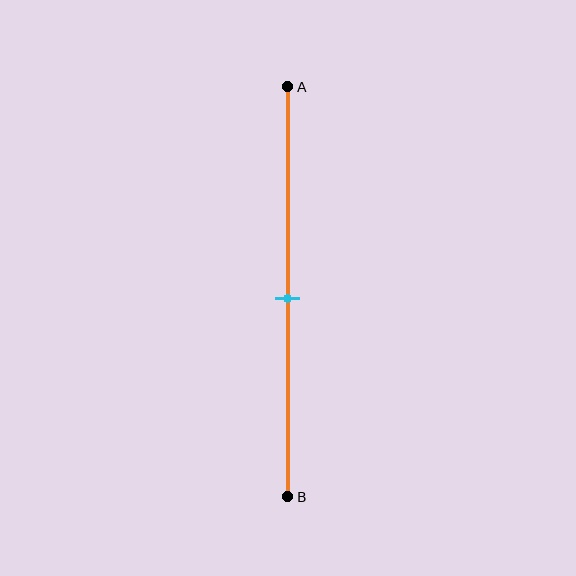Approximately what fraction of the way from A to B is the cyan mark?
The cyan mark is approximately 50% of the way from A to B.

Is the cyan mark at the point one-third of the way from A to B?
No, the mark is at about 50% from A, not at the 33% one-third point.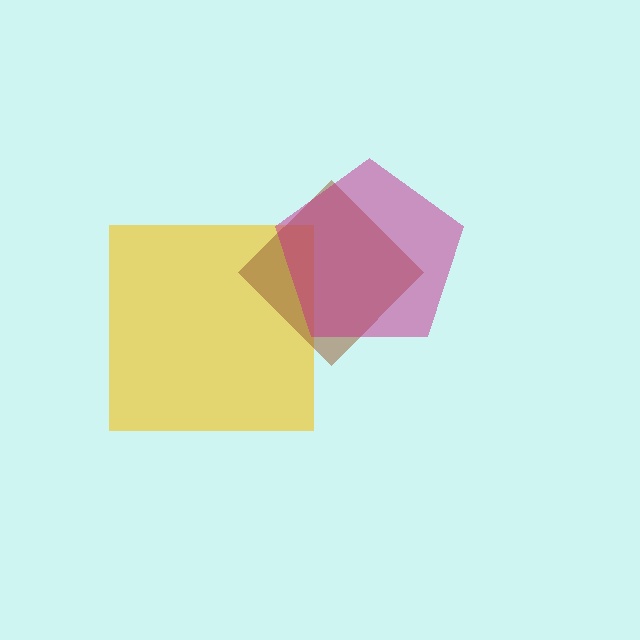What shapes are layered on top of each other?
The layered shapes are: a yellow square, a brown diamond, a magenta pentagon.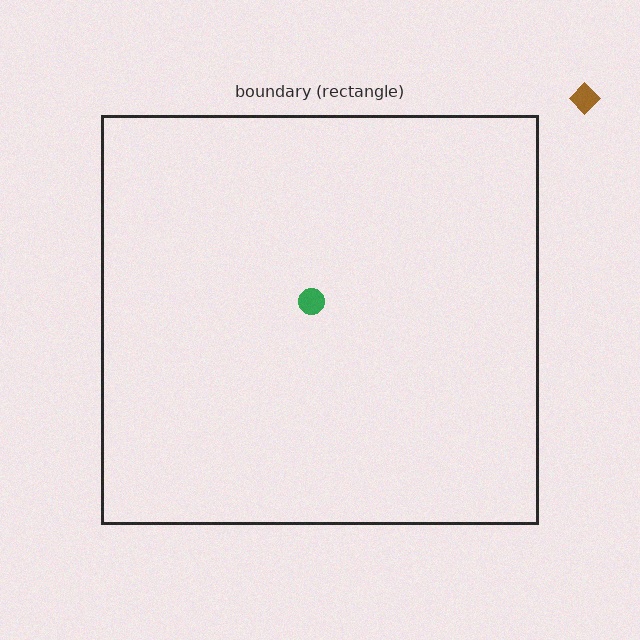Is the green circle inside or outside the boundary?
Inside.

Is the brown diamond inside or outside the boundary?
Outside.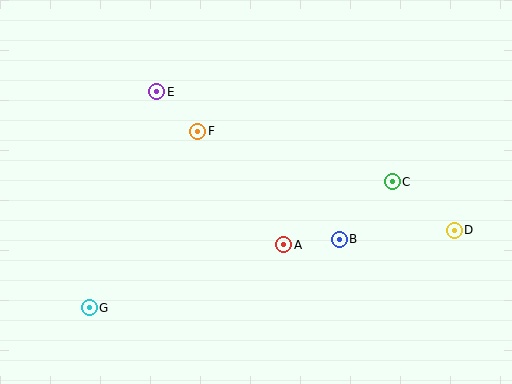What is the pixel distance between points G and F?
The distance between G and F is 207 pixels.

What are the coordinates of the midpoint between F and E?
The midpoint between F and E is at (177, 112).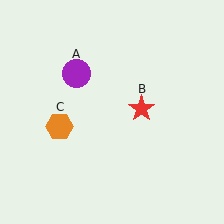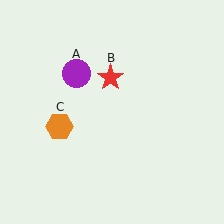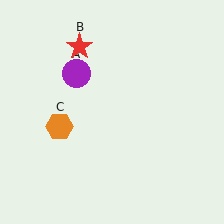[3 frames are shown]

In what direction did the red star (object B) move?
The red star (object B) moved up and to the left.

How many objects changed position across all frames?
1 object changed position: red star (object B).